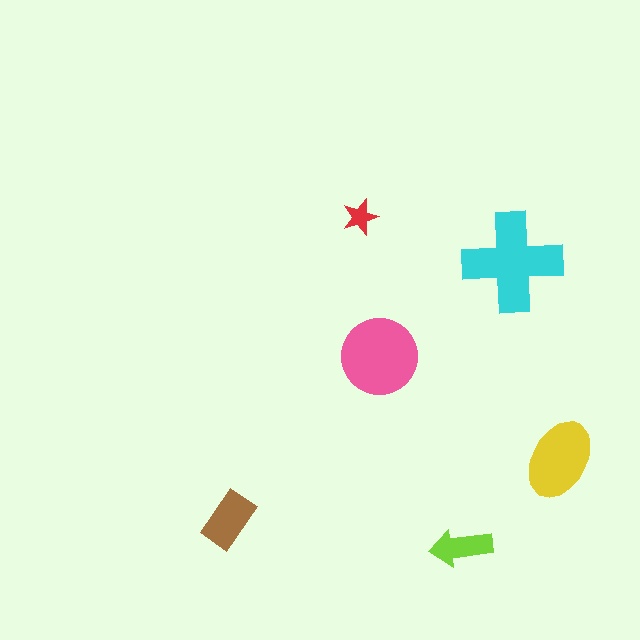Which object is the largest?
The cyan cross.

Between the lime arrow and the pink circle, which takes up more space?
The pink circle.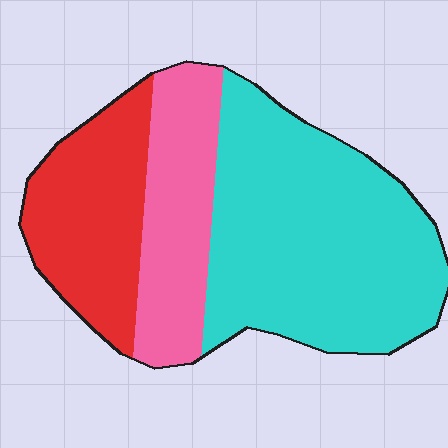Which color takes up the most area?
Cyan, at roughly 50%.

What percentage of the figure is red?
Red covers roughly 25% of the figure.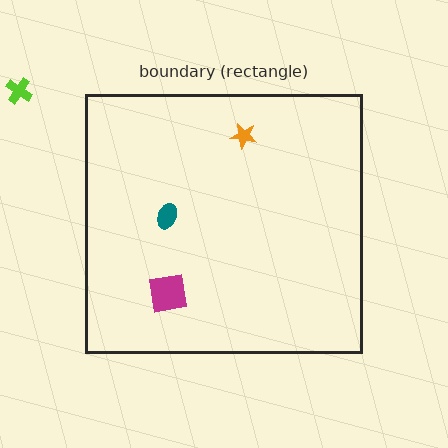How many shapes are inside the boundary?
3 inside, 1 outside.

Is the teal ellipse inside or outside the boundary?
Inside.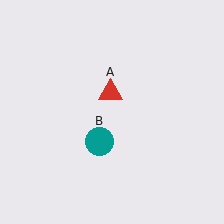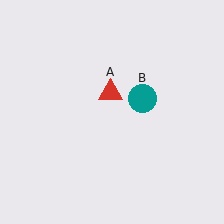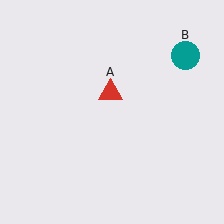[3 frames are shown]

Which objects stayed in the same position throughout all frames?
Red triangle (object A) remained stationary.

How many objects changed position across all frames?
1 object changed position: teal circle (object B).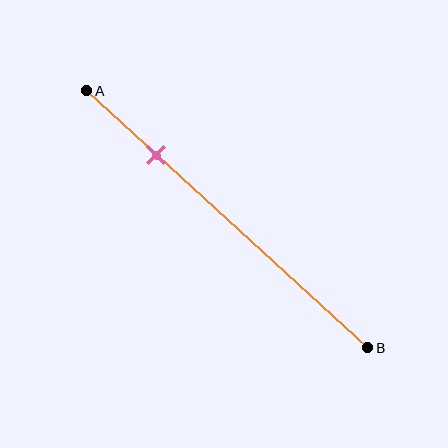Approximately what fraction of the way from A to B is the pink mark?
The pink mark is approximately 25% of the way from A to B.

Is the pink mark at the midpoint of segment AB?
No, the mark is at about 25% from A, not at the 50% midpoint.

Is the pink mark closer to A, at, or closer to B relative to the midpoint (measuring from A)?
The pink mark is closer to point A than the midpoint of segment AB.